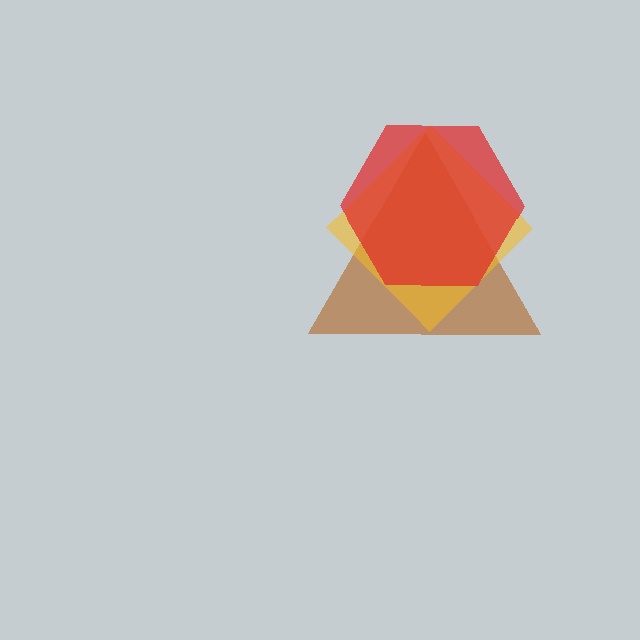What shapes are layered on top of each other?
The layered shapes are: a brown triangle, a yellow diamond, a red hexagon.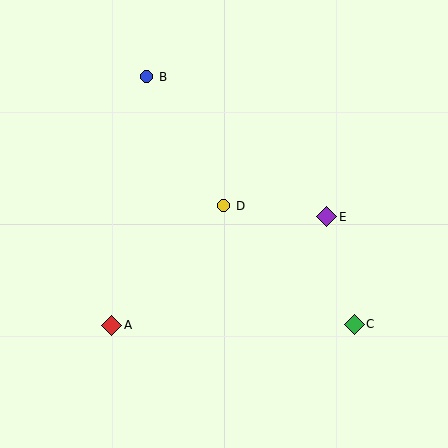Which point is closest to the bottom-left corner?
Point A is closest to the bottom-left corner.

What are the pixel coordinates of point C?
Point C is at (354, 324).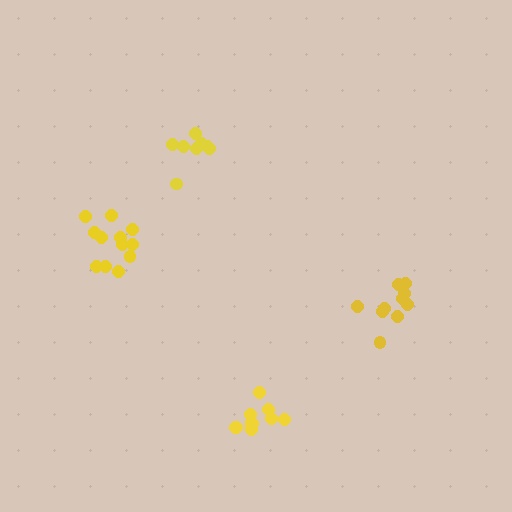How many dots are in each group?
Group 1: 11 dots, Group 2: 8 dots, Group 3: 12 dots, Group 4: 10 dots (41 total).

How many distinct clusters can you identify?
There are 4 distinct clusters.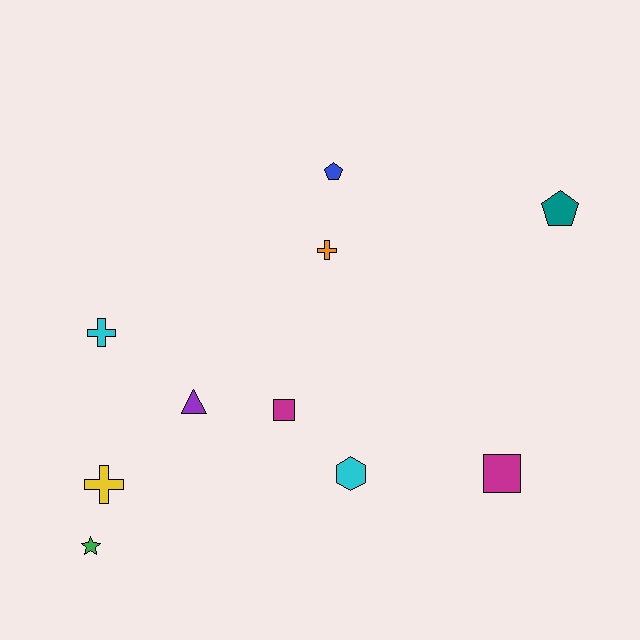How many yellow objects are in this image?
There is 1 yellow object.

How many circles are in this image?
There are no circles.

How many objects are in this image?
There are 10 objects.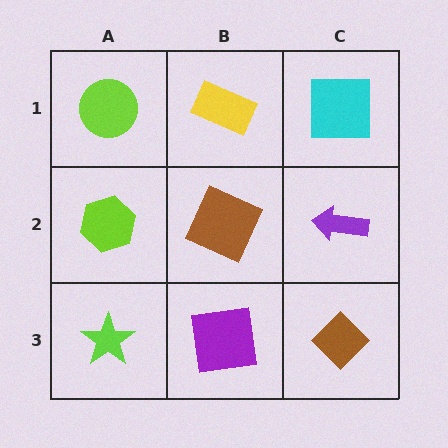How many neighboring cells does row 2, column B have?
4.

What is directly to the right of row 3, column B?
A brown diamond.